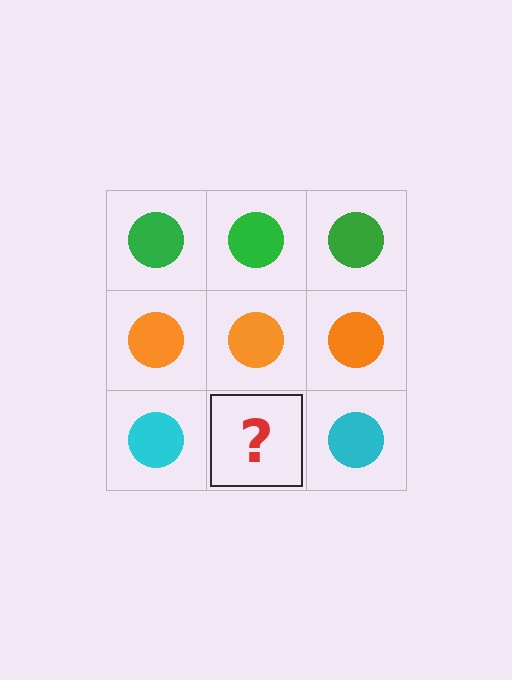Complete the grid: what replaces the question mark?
The question mark should be replaced with a cyan circle.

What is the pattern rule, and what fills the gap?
The rule is that each row has a consistent color. The gap should be filled with a cyan circle.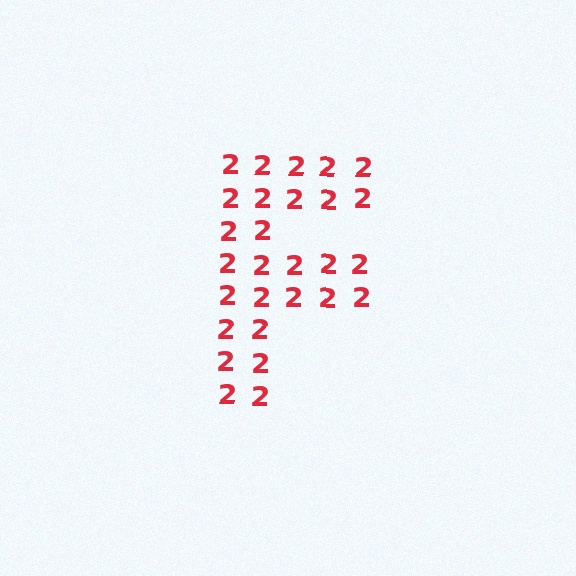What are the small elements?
The small elements are digit 2's.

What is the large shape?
The large shape is the letter F.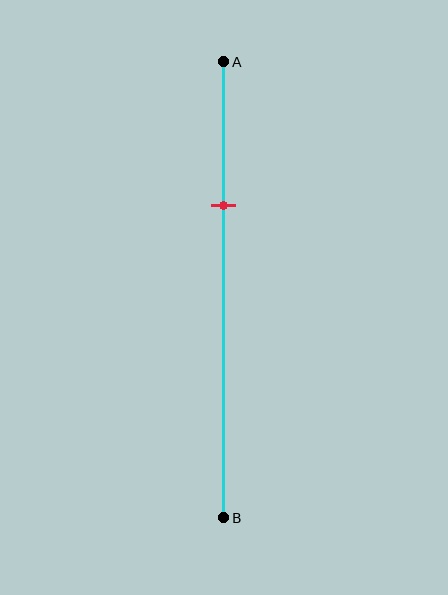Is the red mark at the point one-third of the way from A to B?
Yes, the mark is approximately at the one-third point.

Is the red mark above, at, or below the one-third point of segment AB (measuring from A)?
The red mark is approximately at the one-third point of segment AB.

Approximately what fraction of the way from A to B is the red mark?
The red mark is approximately 30% of the way from A to B.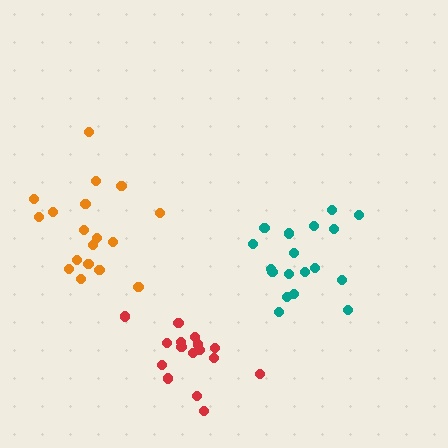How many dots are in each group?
Group 1: 18 dots, Group 2: 18 dots, Group 3: 16 dots (52 total).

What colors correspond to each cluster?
The clusters are colored: teal, orange, red.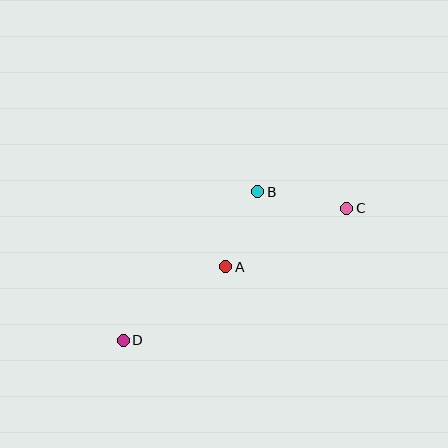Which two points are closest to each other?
Points A and B are closest to each other.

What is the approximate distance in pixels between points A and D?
The distance between A and D is approximately 126 pixels.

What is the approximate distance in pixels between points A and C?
The distance between A and C is approximately 134 pixels.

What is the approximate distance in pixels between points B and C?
The distance between B and C is approximately 91 pixels.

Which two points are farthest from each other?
Points C and D are farthest from each other.